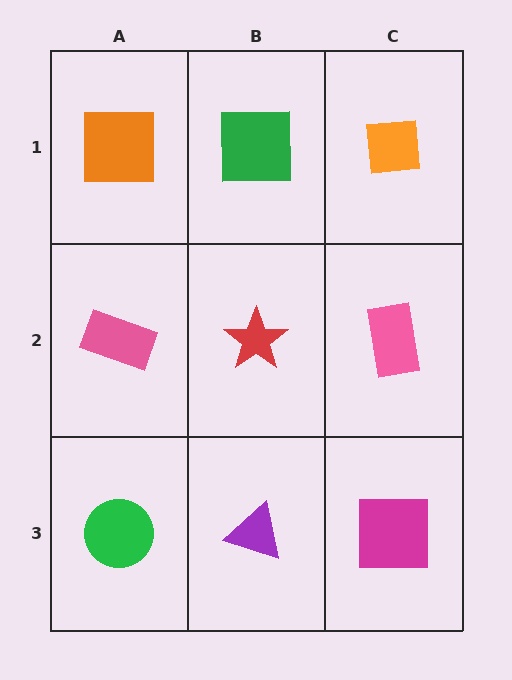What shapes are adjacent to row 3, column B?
A red star (row 2, column B), a green circle (row 3, column A), a magenta square (row 3, column C).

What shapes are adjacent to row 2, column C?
An orange square (row 1, column C), a magenta square (row 3, column C), a red star (row 2, column B).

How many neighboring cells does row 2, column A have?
3.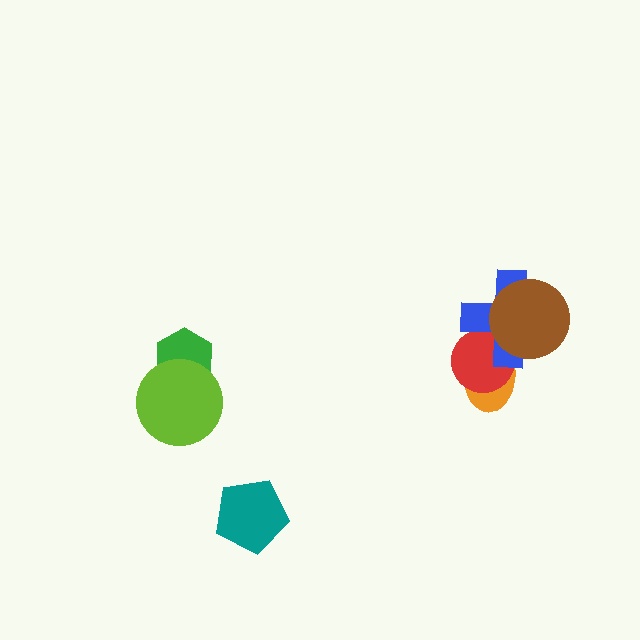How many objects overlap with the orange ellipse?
3 objects overlap with the orange ellipse.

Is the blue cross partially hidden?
Yes, it is partially covered by another shape.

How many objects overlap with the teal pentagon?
0 objects overlap with the teal pentagon.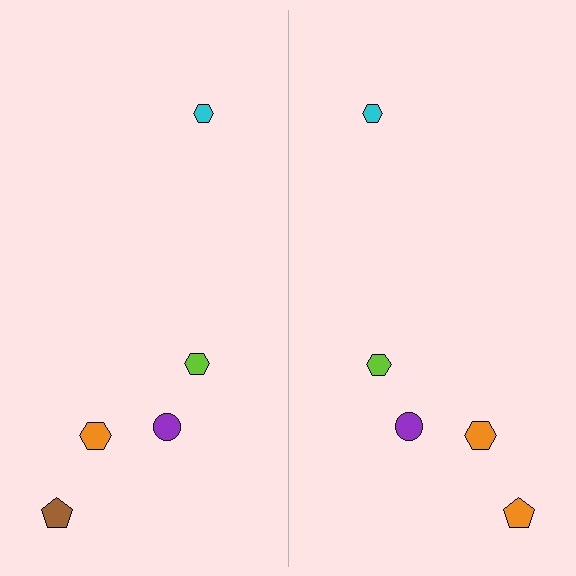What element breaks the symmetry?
The orange pentagon on the right side breaks the symmetry — its mirror counterpart is brown.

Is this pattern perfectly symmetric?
No, the pattern is not perfectly symmetric. The orange pentagon on the right side breaks the symmetry — its mirror counterpart is brown.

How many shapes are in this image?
There are 10 shapes in this image.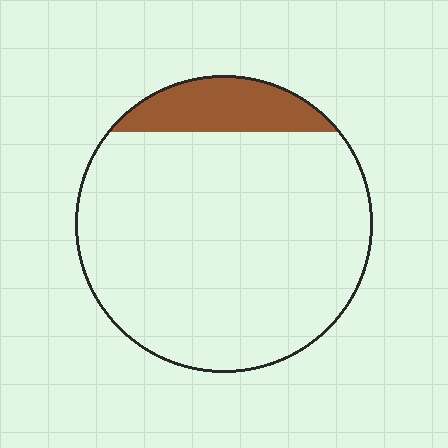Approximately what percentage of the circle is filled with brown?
Approximately 15%.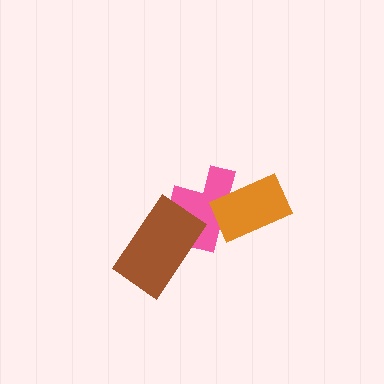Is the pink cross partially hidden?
Yes, it is partially covered by another shape.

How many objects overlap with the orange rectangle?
1 object overlaps with the orange rectangle.